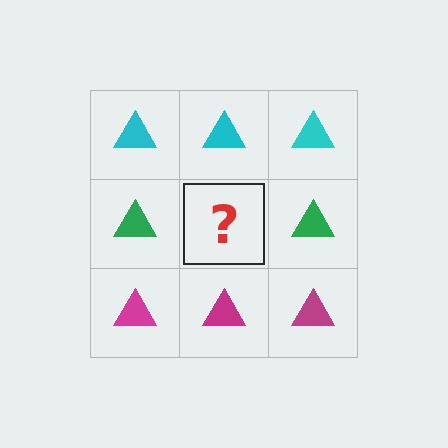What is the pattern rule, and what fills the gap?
The rule is that each row has a consistent color. The gap should be filled with a green triangle.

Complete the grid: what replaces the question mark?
The question mark should be replaced with a green triangle.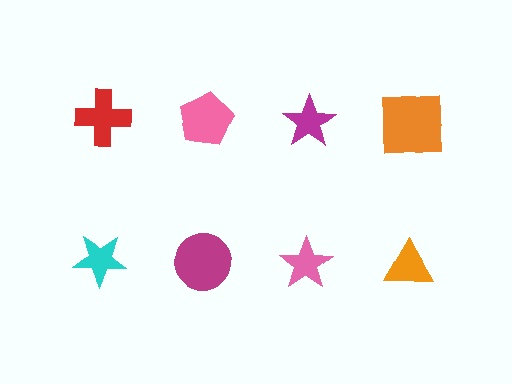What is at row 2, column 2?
A magenta circle.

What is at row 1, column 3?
A magenta star.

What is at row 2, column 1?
A cyan star.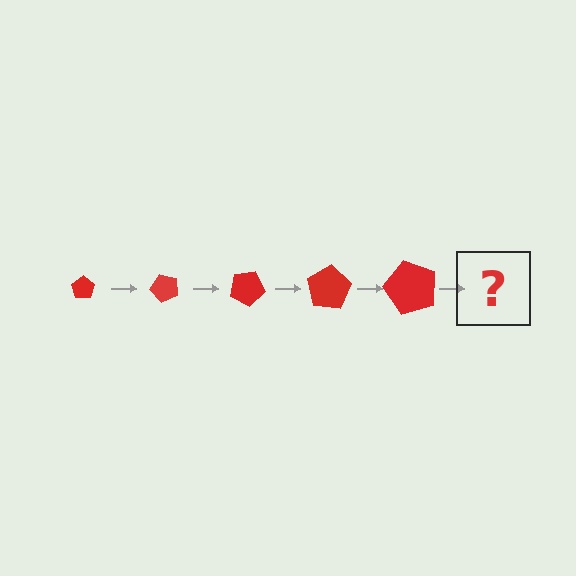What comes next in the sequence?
The next element should be a pentagon, larger than the previous one and rotated 250 degrees from the start.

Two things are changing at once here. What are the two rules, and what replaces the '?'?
The two rules are that the pentagon grows larger each step and it rotates 50 degrees each step. The '?' should be a pentagon, larger than the previous one and rotated 250 degrees from the start.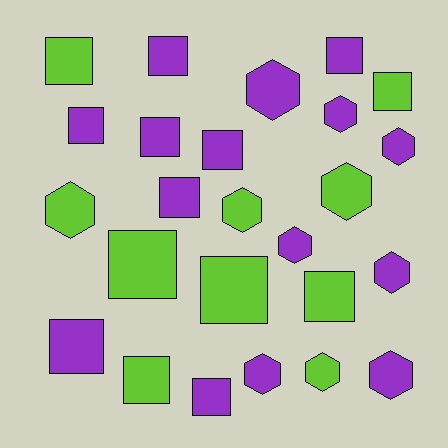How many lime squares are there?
There are 6 lime squares.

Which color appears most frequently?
Purple, with 15 objects.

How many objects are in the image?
There are 25 objects.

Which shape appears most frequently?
Square, with 14 objects.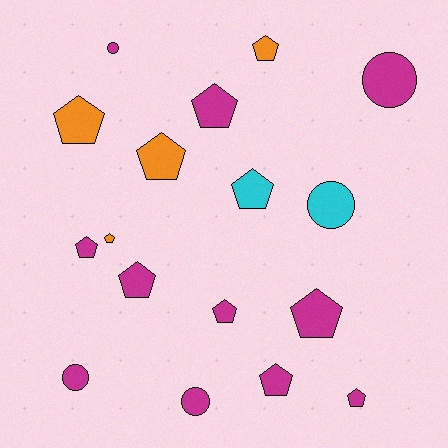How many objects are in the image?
There are 17 objects.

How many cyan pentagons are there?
There is 1 cyan pentagon.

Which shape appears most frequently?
Pentagon, with 12 objects.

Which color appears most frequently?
Magenta, with 11 objects.